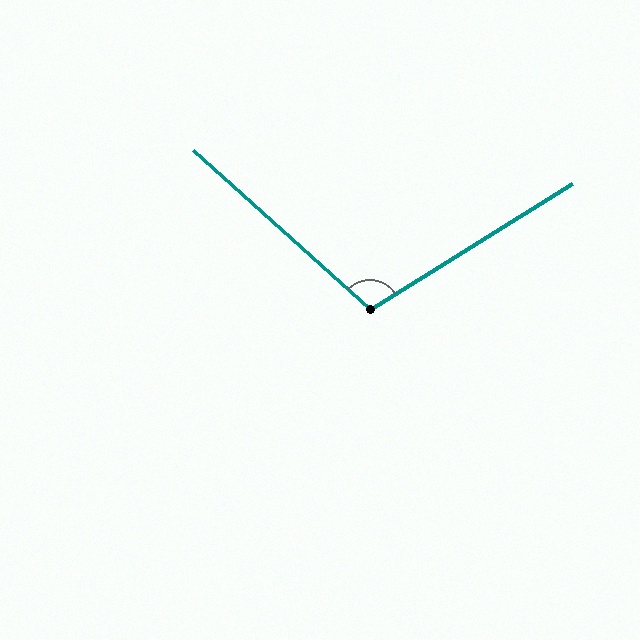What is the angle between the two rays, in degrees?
Approximately 106 degrees.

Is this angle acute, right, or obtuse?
It is obtuse.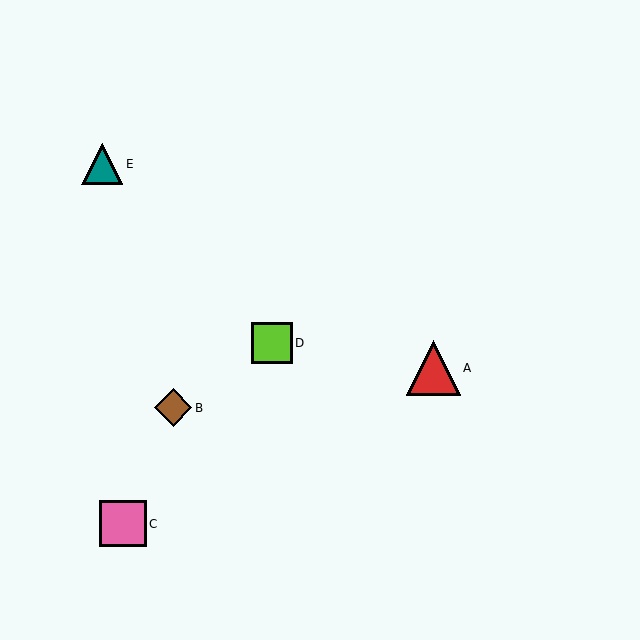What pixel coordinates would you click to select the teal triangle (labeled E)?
Click at (102, 164) to select the teal triangle E.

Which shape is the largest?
The red triangle (labeled A) is the largest.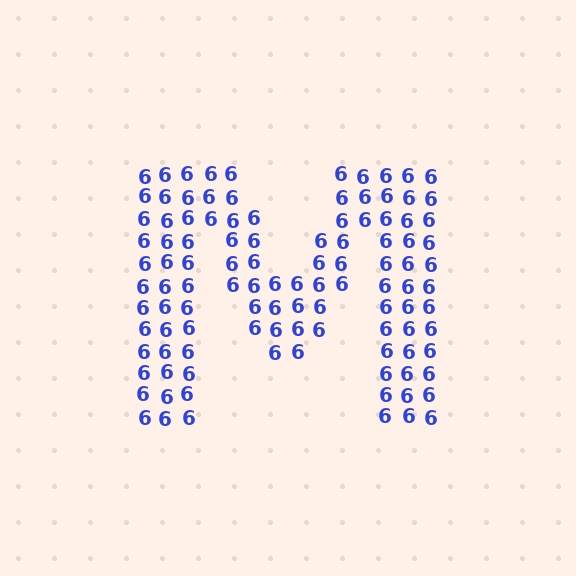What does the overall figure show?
The overall figure shows the letter M.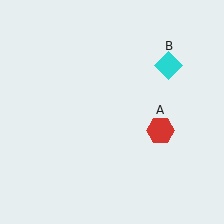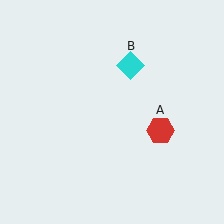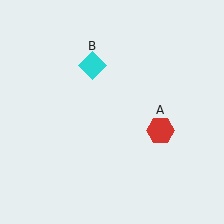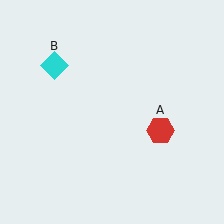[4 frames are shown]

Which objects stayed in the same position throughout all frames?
Red hexagon (object A) remained stationary.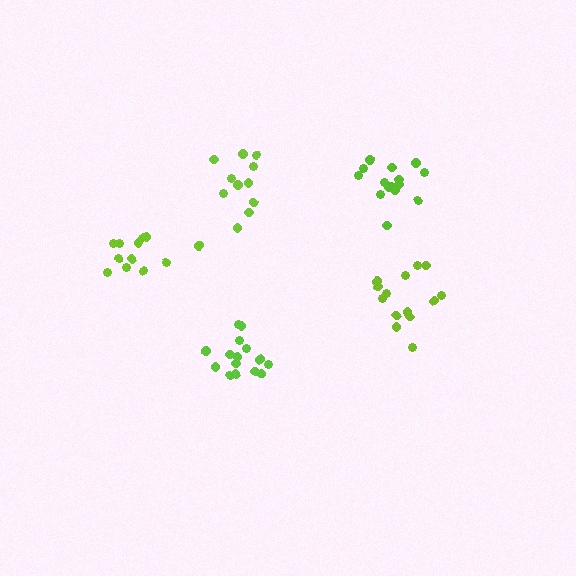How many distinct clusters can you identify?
There are 5 distinct clusters.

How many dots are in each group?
Group 1: 12 dots, Group 2: 14 dots, Group 3: 15 dots, Group 4: 11 dots, Group 5: 15 dots (67 total).